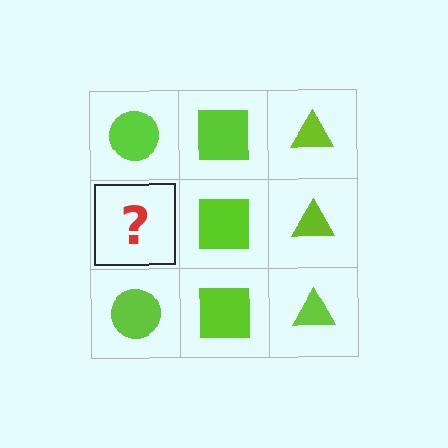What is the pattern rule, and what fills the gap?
The rule is that each column has a consistent shape. The gap should be filled with a lime circle.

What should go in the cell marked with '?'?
The missing cell should contain a lime circle.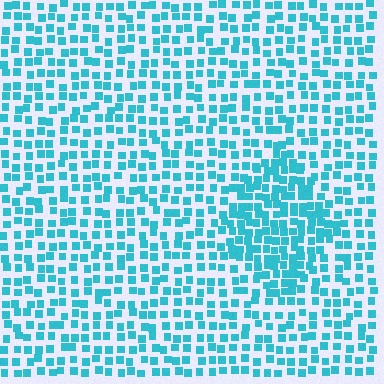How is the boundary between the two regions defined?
The boundary is defined by a change in element density (approximately 1.7x ratio). All elements are the same color, size, and shape.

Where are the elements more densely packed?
The elements are more densely packed inside the diamond boundary.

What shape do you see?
I see a diamond.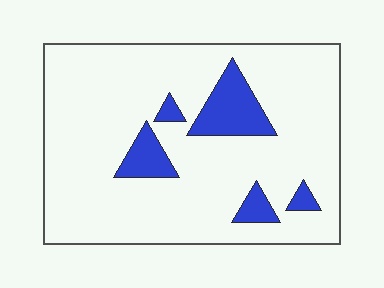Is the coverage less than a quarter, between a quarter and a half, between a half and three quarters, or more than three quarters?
Less than a quarter.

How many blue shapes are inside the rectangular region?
5.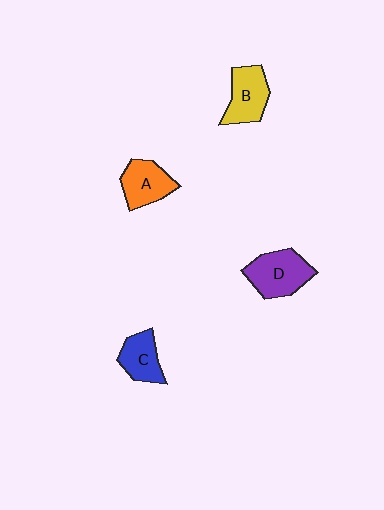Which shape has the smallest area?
Shape C (blue).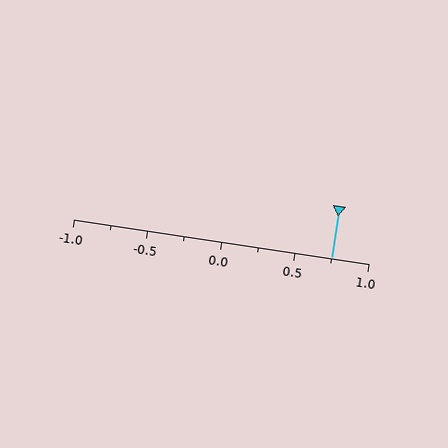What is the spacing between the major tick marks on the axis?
The major ticks are spaced 0.5 apart.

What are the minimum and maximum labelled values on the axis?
The axis runs from -1.0 to 1.0.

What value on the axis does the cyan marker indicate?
The marker indicates approximately 0.75.